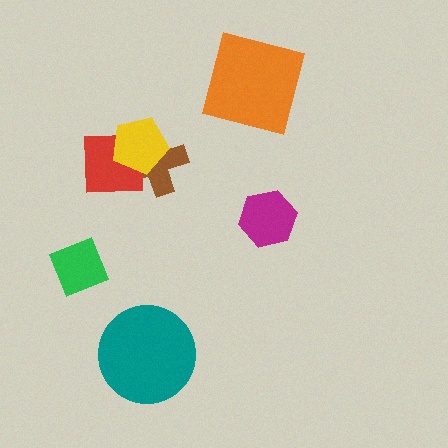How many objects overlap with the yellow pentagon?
2 objects overlap with the yellow pentagon.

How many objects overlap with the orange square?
0 objects overlap with the orange square.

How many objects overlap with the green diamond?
0 objects overlap with the green diamond.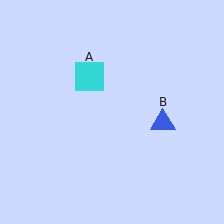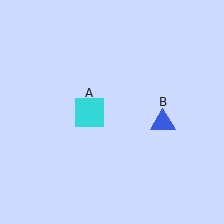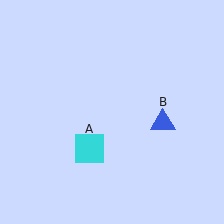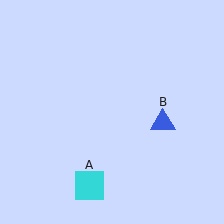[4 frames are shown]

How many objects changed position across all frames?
1 object changed position: cyan square (object A).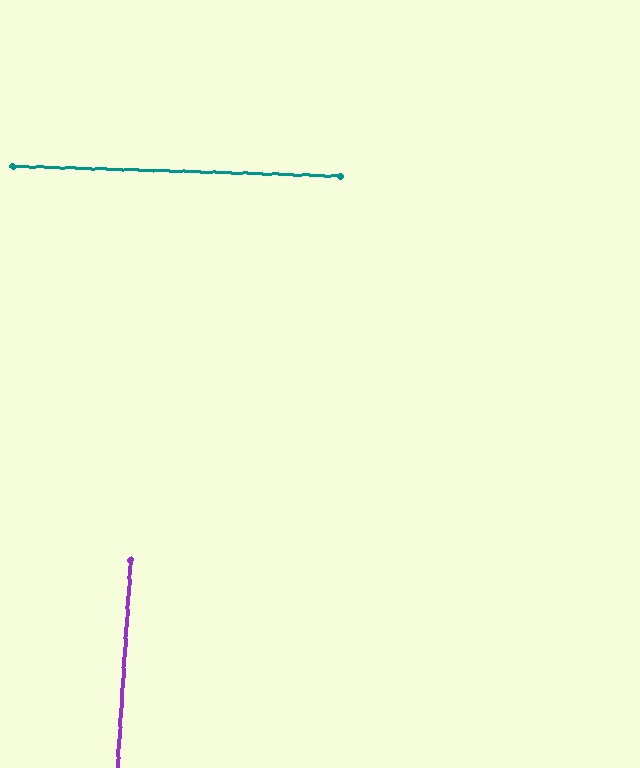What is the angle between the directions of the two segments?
Approximately 88 degrees.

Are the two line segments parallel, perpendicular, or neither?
Perpendicular — they meet at approximately 88°.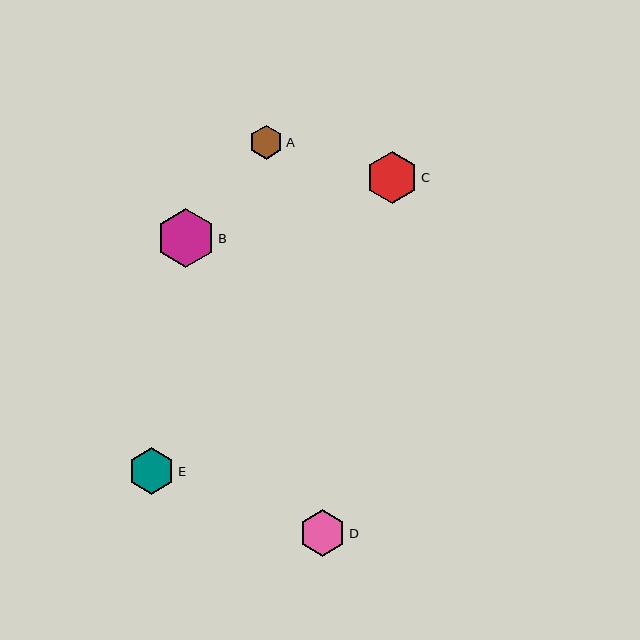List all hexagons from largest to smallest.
From largest to smallest: B, C, D, E, A.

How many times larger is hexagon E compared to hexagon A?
Hexagon E is approximately 1.4 times the size of hexagon A.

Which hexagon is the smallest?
Hexagon A is the smallest with a size of approximately 34 pixels.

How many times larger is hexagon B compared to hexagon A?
Hexagon B is approximately 1.7 times the size of hexagon A.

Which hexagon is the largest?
Hexagon B is the largest with a size of approximately 59 pixels.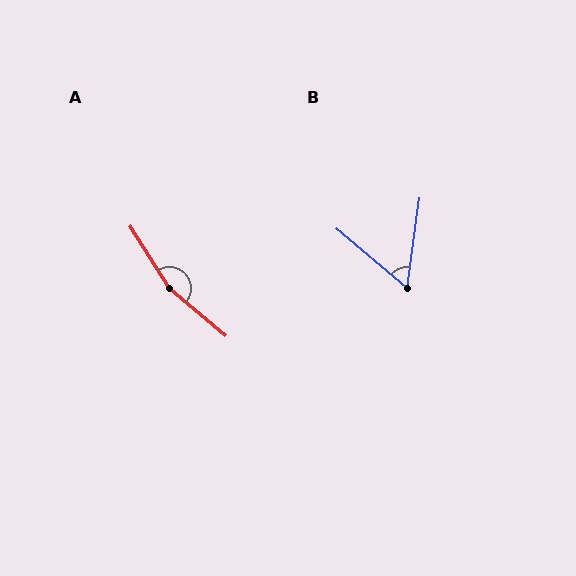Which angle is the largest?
A, at approximately 162 degrees.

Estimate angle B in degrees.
Approximately 57 degrees.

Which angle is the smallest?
B, at approximately 57 degrees.